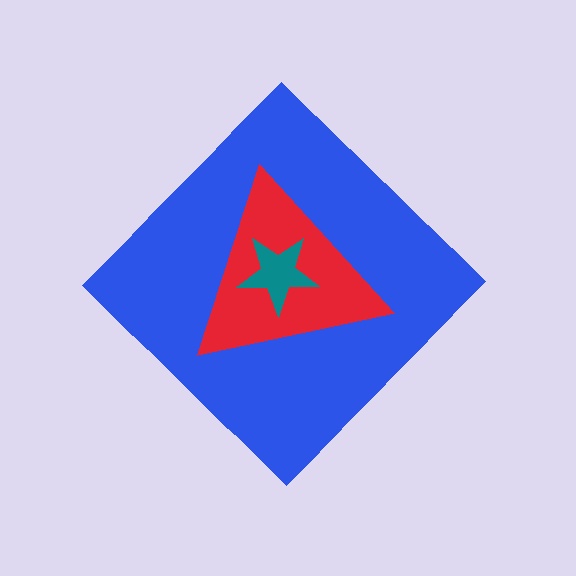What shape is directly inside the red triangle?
The teal star.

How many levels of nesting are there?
3.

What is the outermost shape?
The blue diamond.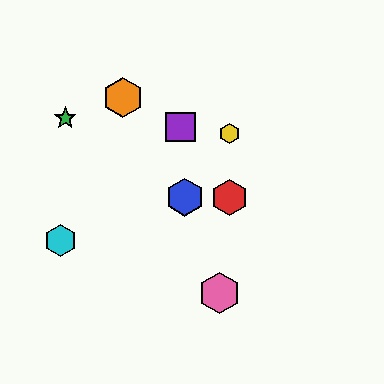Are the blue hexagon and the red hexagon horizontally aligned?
Yes, both are at y≈197.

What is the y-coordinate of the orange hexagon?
The orange hexagon is at y≈98.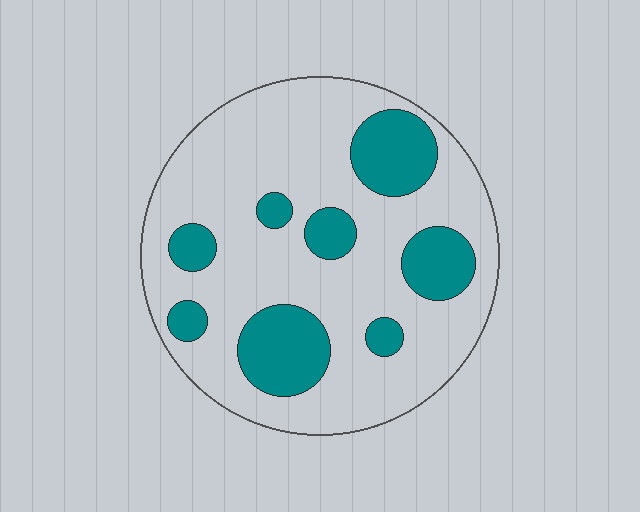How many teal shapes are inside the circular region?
8.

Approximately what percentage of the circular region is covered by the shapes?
Approximately 25%.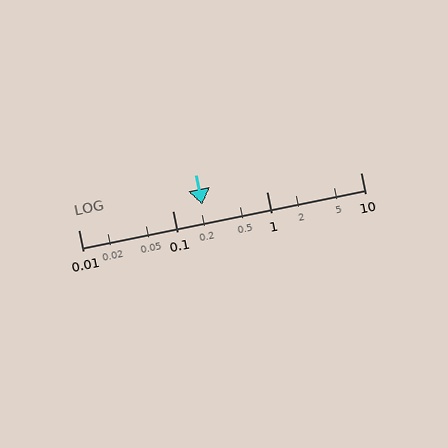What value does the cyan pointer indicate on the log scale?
The pointer indicates approximately 0.21.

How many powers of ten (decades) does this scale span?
The scale spans 3 decades, from 0.01 to 10.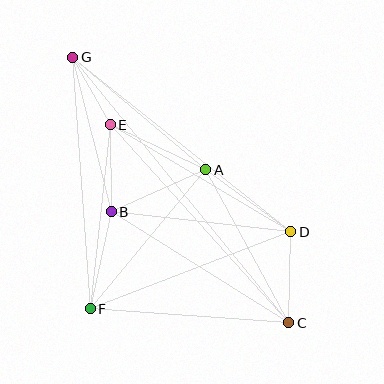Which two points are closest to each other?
Points E and G are closest to each other.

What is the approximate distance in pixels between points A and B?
The distance between A and B is approximately 103 pixels.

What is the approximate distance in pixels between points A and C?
The distance between A and C is approximately 174 pixels.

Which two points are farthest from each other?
Points C and G are farthest from each other.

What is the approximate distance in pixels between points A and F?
The distance between A and F is approximately 181 pixels.